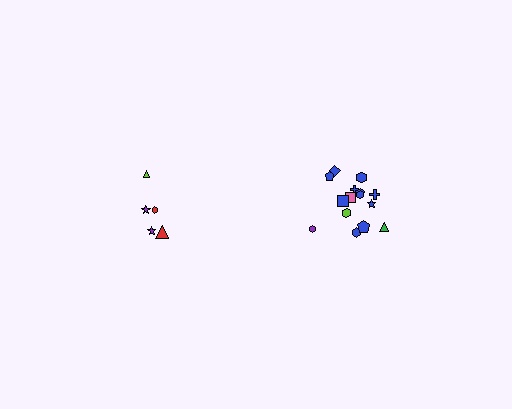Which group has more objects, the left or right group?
The right group.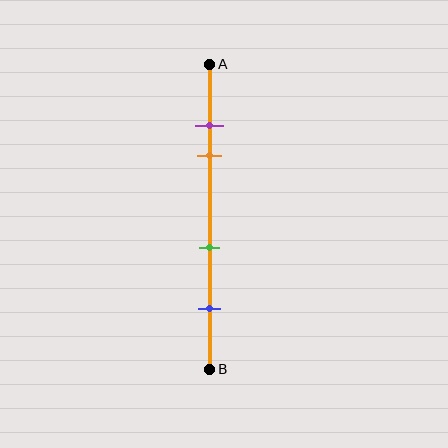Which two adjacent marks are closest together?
The purple and orange marks are the closest adjacent pair.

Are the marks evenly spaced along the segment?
No, the marks are not evenly spaced.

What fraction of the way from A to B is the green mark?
The green mark is approximately 60% (0.6) of the way from A to B.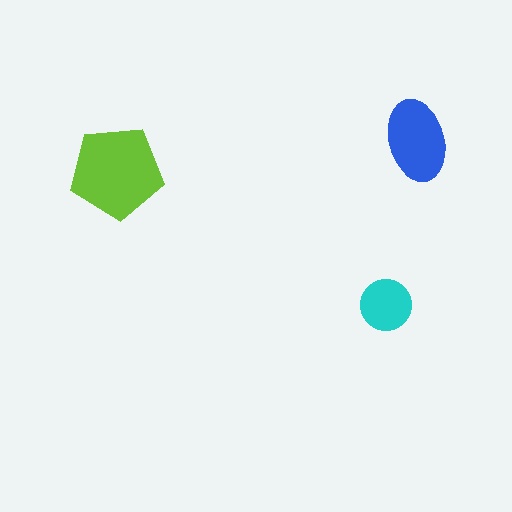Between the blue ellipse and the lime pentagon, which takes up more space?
The lime pentagon.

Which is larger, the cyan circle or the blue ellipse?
The blue ellipse.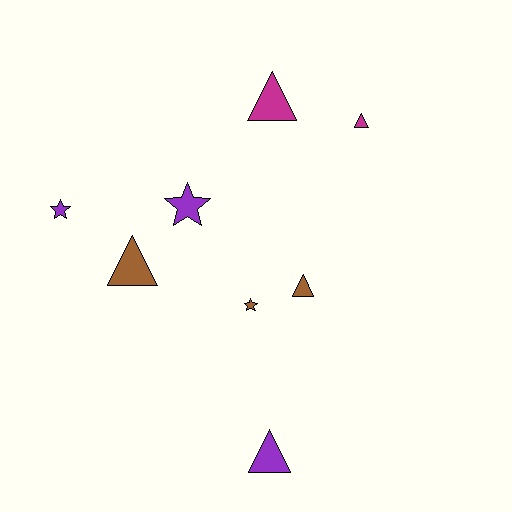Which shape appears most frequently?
Triangle, with 5 objects.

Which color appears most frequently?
Brown, with 3 objects.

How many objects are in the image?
There are 8 objects.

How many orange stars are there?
There are no orange stars.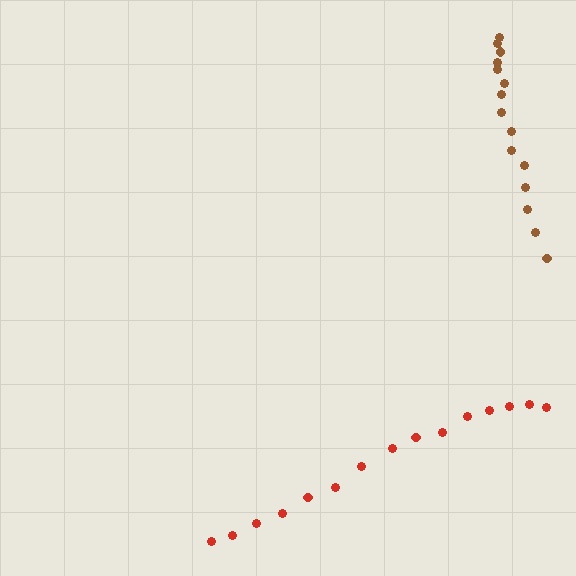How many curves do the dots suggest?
There are 2 distinct paths.